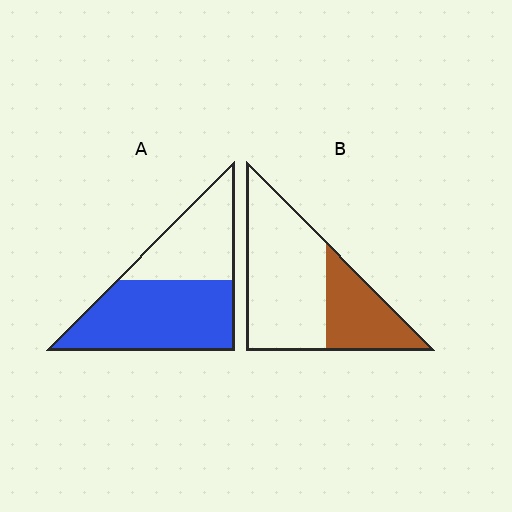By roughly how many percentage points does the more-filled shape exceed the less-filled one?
By roughly 25 percentage points (A over B).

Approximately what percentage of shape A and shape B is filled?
A is approximately 60% and B is approximately 35%.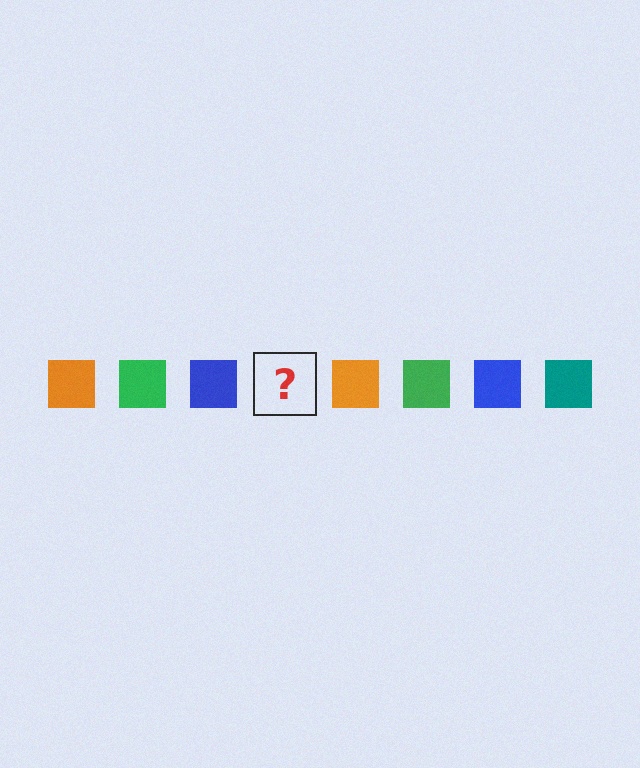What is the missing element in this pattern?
The missing element is a teal square.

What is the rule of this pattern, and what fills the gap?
The rule is that the pattern cycles through orange, green, blue, teal squares. The gap should be filled with a teal square.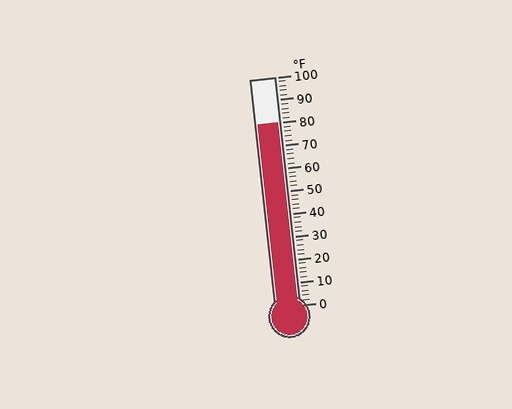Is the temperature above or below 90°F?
The temperature is below 90°F.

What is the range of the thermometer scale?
The thermometer scale ranges from 0°F to 100°F.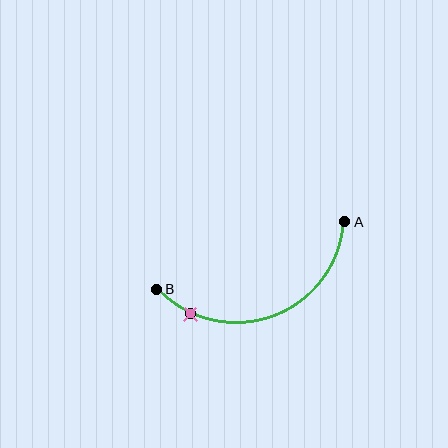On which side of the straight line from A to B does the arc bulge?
The arc bulges below the straight line connecting A and B.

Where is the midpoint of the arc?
The arc midpoint is the point on the curve farthest from the straight line joining A and B. It sits below that line.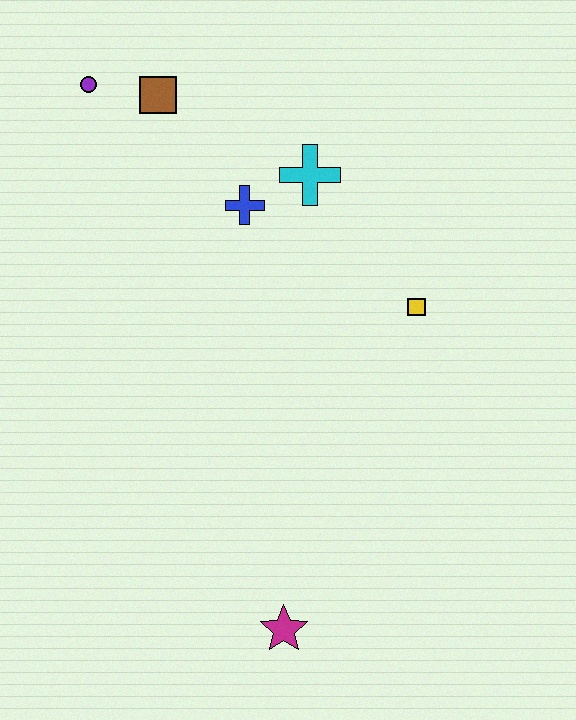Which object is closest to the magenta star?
The yellow square is closest to the magenta star.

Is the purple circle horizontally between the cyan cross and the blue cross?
No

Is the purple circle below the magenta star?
No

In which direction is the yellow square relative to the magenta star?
The yellow square is above the magenta star.